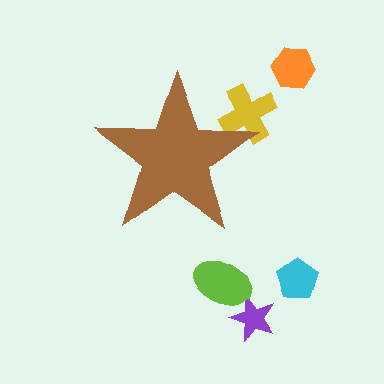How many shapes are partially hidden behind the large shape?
1 shape is partially hidden.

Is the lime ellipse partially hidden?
No, the lime ellipse is fully visible.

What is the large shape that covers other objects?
A brown star.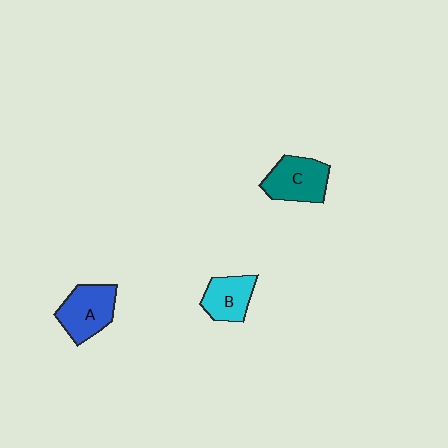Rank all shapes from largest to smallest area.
From largest to smallest: A (blue), C (teal), B (cyan).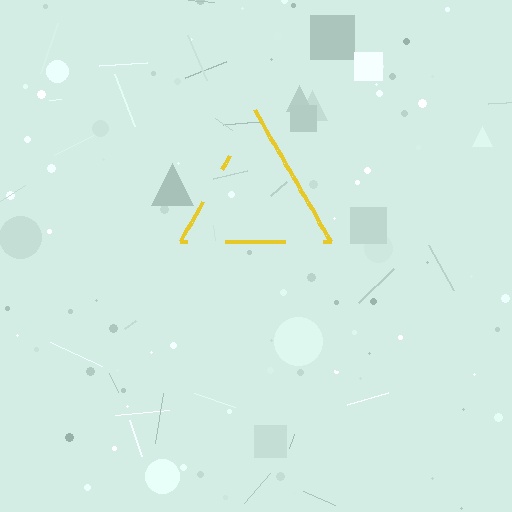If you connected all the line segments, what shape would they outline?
They would outline a triangle.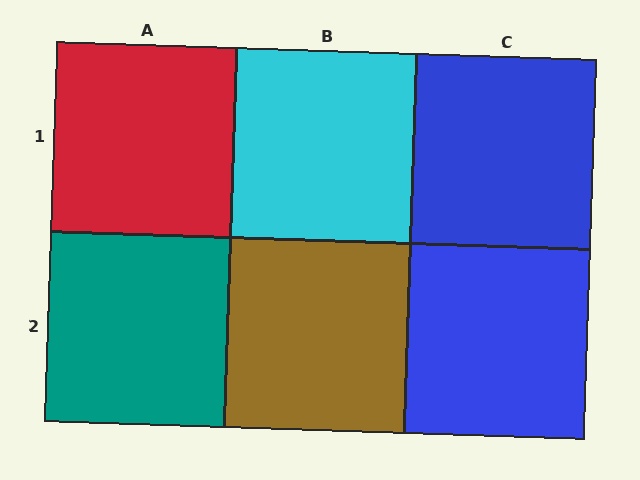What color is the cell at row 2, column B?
Brown.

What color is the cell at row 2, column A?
Teal.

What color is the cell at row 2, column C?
Blue.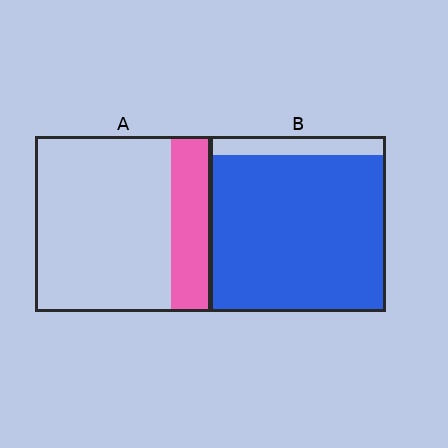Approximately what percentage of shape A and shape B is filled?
A is approximately 25% and B is approximately 90%.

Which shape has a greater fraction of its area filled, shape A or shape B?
Shape B.